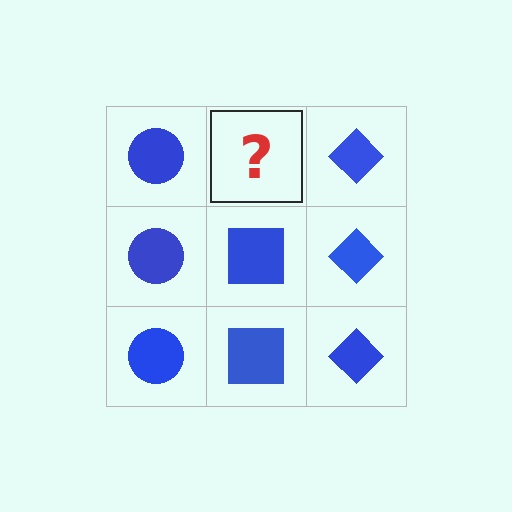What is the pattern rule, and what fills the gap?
The rule is that each column has a consistent shape. The gap should be filled with a blue square.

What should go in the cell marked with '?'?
The missing cell should contain a blue square.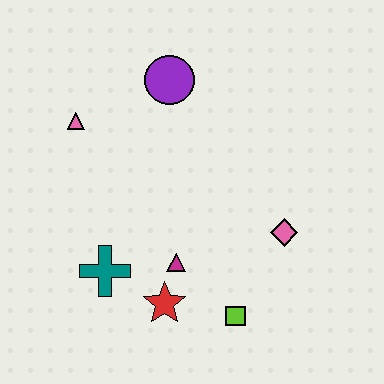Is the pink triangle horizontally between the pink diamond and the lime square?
No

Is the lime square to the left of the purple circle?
No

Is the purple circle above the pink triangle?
Yes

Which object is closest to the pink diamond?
The lime square is closest to the pink diamond.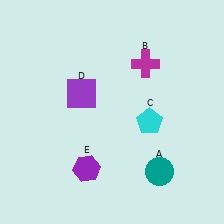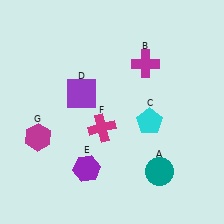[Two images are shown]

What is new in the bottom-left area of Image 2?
A magenta hexagon (G) was added in the bottom-left area of Image 2.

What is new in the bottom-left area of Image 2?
A magenta cross (F) was added in the bottom-left area of Image 2.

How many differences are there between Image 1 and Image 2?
There are 2 differences between the two images.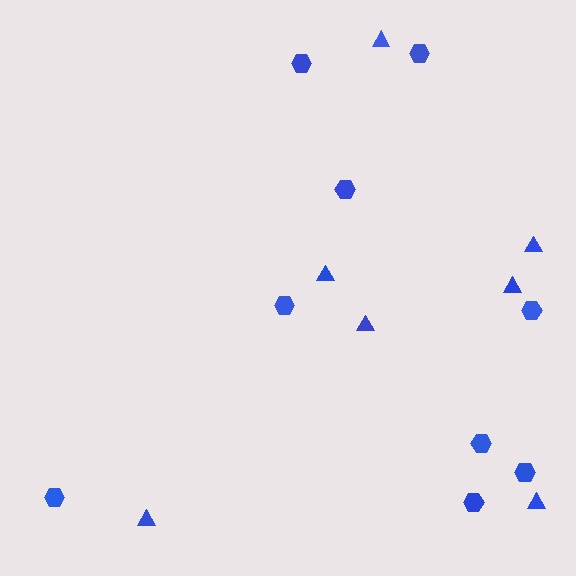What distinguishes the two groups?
There are 2 groups: one group of hexagons (9) and one group of triangles (7).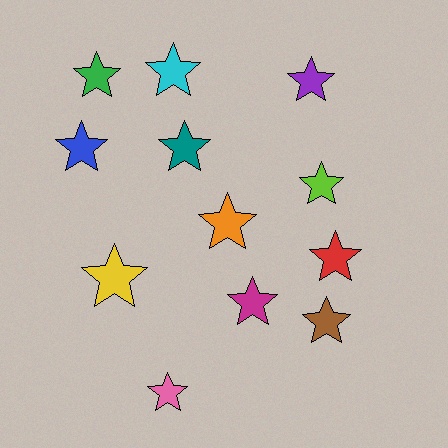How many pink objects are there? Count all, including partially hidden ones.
There is 1 pink object.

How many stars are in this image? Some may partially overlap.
There are 12 stars.